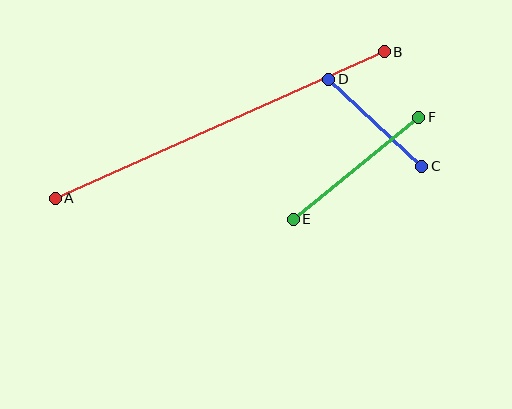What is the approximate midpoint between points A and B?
The midpoint is at approximately (220, 125) pixels.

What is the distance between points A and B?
The distance is approximately 360 pixels.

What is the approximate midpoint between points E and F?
The midpoint is at approximately (356, 168) pixels.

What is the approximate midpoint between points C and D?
The midpoint is at approximately (375, 123) pixels.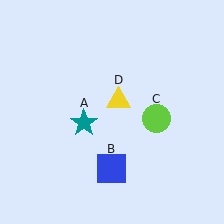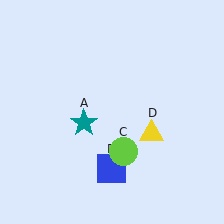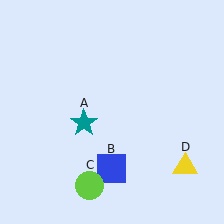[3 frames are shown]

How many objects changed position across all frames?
2 objects changed position: lime circle (object C), yellow triangle (object D).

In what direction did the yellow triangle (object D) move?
The yellow triangle (object D) moved down and to the right.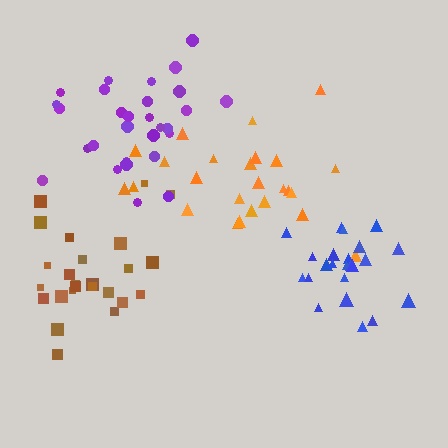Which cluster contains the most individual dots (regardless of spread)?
Purple (29).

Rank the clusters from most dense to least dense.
blue, purple, brown, orange.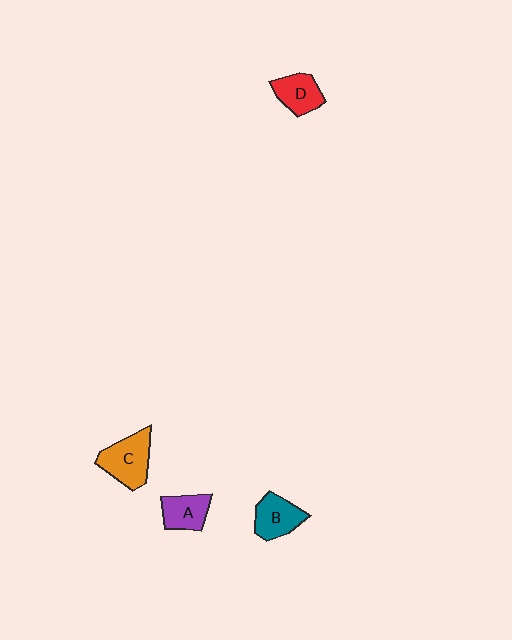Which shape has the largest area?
Shape C (orange).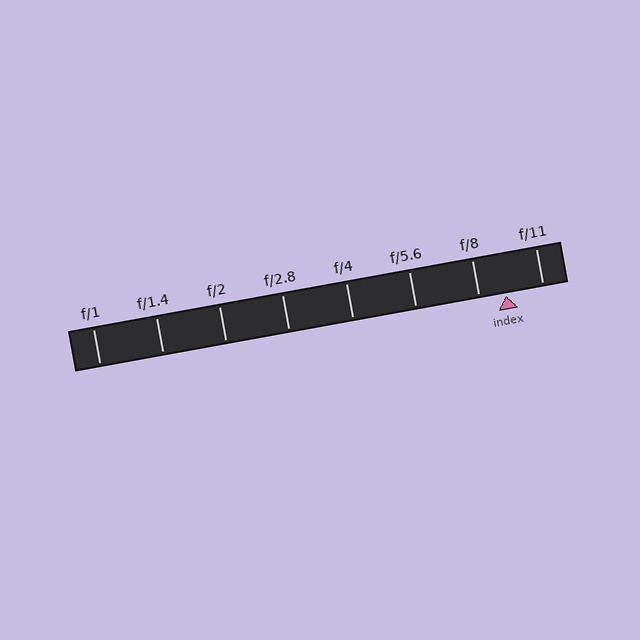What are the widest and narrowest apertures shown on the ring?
The widest aperture shown is f/1 and the narrowest is f/11.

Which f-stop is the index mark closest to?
The index mark is closest to f/8.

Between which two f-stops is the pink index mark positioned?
The index mark is between f/8 and f/11.